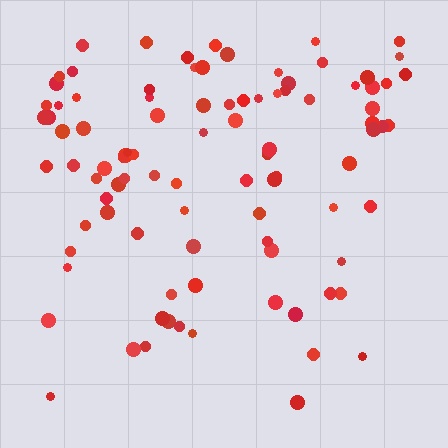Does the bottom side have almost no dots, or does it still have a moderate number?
Still a moderate number, just noticeably fewer than the top.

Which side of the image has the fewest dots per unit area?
The bottom.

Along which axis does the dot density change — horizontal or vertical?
Vertical.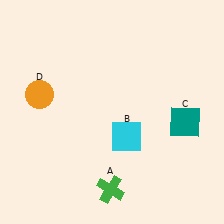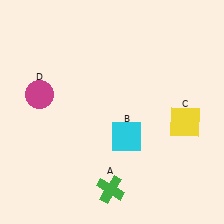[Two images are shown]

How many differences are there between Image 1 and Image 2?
There are 2 differences between the two images.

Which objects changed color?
C changed from teal to yellow. D changed from orange to magenta.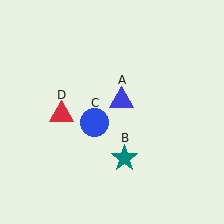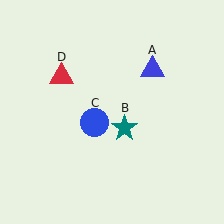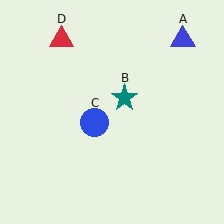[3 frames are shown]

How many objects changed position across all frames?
3 objects changed position: blue triangle (object A), teal star (object B), red triangle (object D).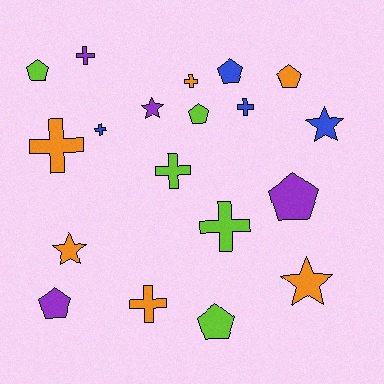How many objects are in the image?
There are 19 objects.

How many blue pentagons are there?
There is 1 blue pentagon.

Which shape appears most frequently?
Cross, with 8 objects.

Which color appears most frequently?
Orange, with 6 objects.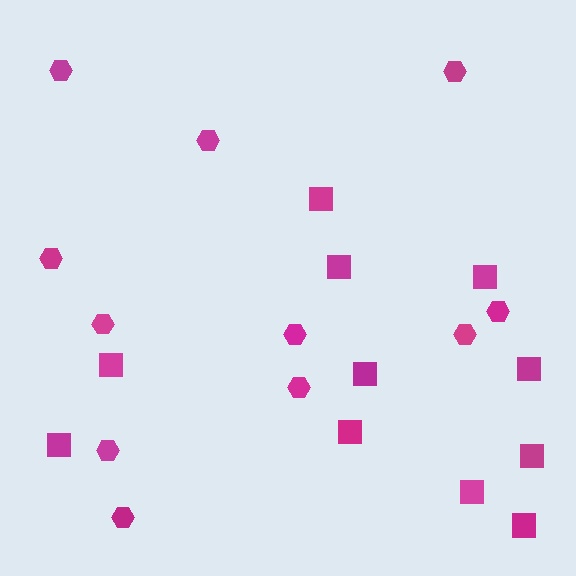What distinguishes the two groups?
There are 2 groups: one group of hexagons (11) and one group of squares (11).